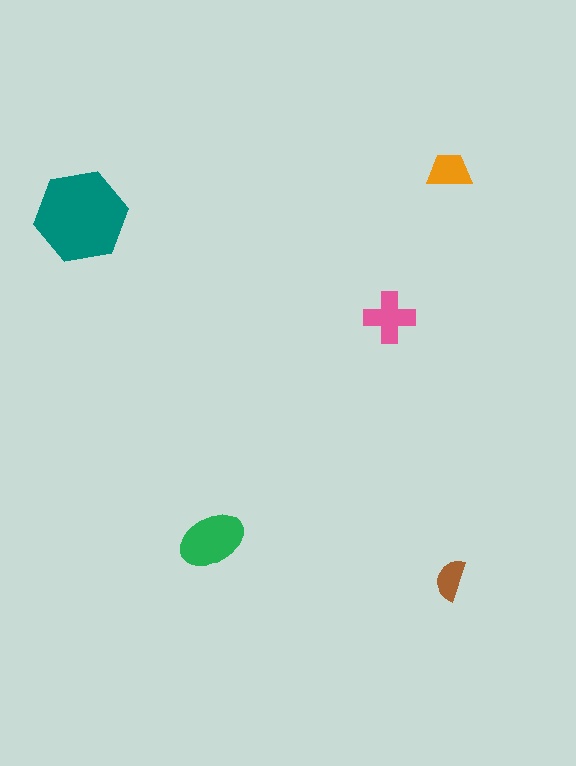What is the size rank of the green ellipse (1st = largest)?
2nd.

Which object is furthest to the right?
The orange trapezoid is rightmost.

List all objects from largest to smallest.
The teal hexagon, the green ellipse, the pink cross, the orange trapezoid, the brown semicircle.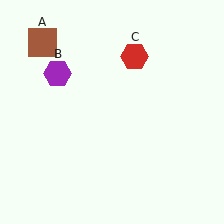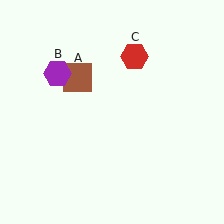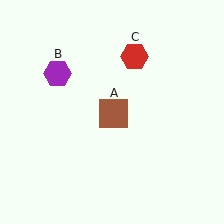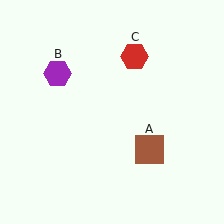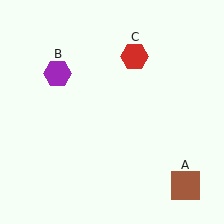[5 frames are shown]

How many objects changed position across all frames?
1 object changed position: brown square (object A).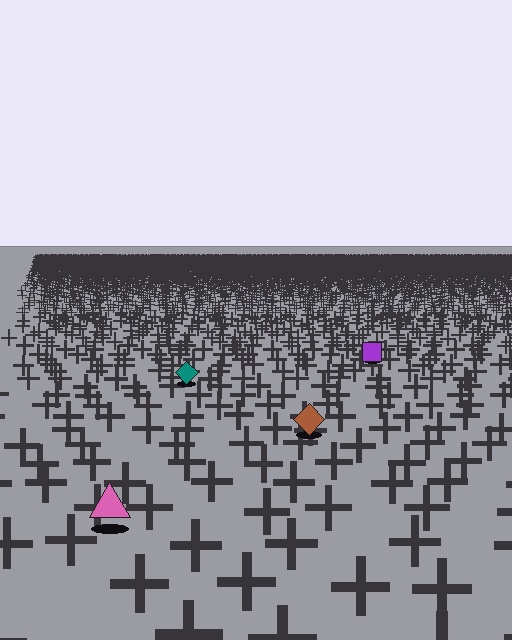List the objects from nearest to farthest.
From nearest to farthest: the pink triangle, the brown diamond, the teal diamond, the purple square.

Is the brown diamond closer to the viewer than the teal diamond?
Yes. The brown diamond is closer — you can tell from the texture gradient: the ground texture is coarser near it.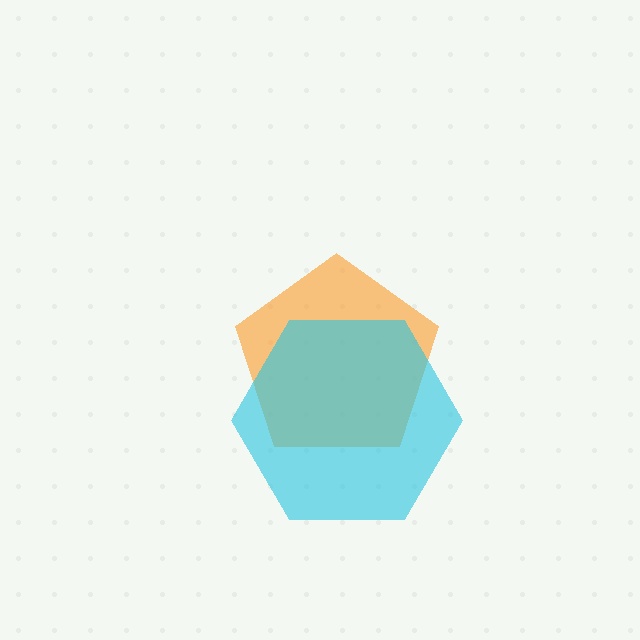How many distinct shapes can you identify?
There are 2 distinct shapes: an orange pentagon, a cyan hexagon.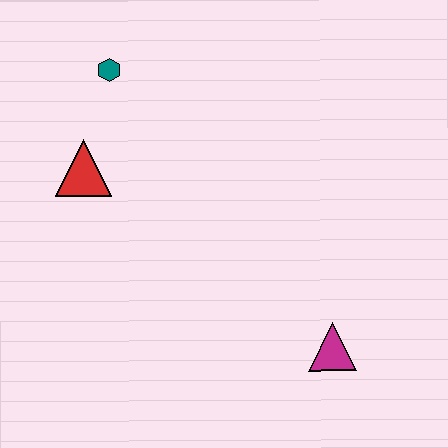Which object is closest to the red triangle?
The teal hexagon is closest to the red triangle.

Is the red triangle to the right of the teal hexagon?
No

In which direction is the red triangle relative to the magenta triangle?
The red triangle is to the left of the magenta triangle.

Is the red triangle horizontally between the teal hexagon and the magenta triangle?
No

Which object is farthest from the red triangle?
The magenta triangle is farthest from the red triangle.